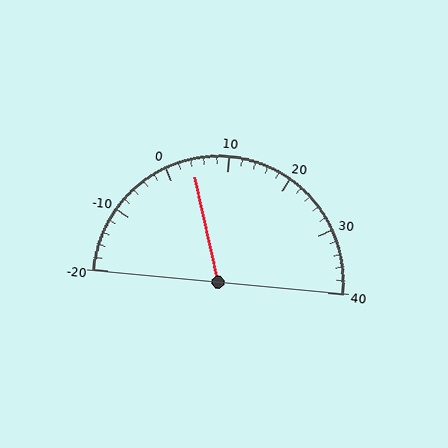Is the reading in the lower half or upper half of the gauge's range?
The reading is in the lower half of the range (-20 to 40).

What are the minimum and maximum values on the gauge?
The gauge ranges from -20 to 40.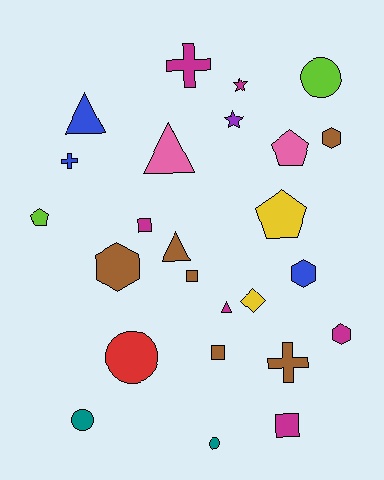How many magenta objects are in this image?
There are 6 magenta objects.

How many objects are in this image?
There are 25 objects.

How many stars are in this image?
There are 2 stars.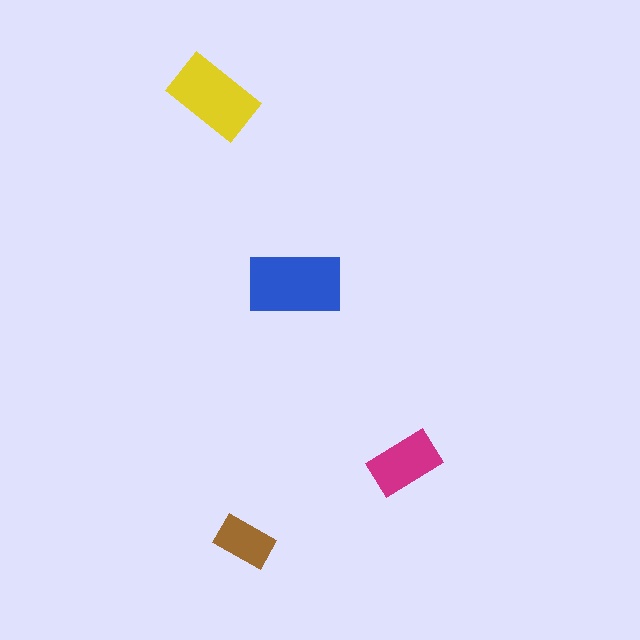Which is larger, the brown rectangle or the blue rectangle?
The blue one.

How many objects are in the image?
There are 4 objects in the image.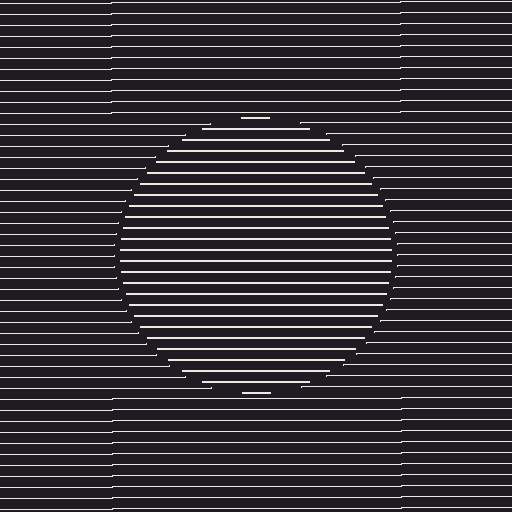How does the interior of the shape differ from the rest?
The interior of the shape contains the same grating, shifted by half a period — the contour is defined by the phase discontinuity where line-ends from the inner and outer gratings abut.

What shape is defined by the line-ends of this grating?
An illusory circle. The interior of the shape contains the same grating, shifted by half a period — the contour is defined by the phase discontinuity where line-ends from the inner and outer gratings abut.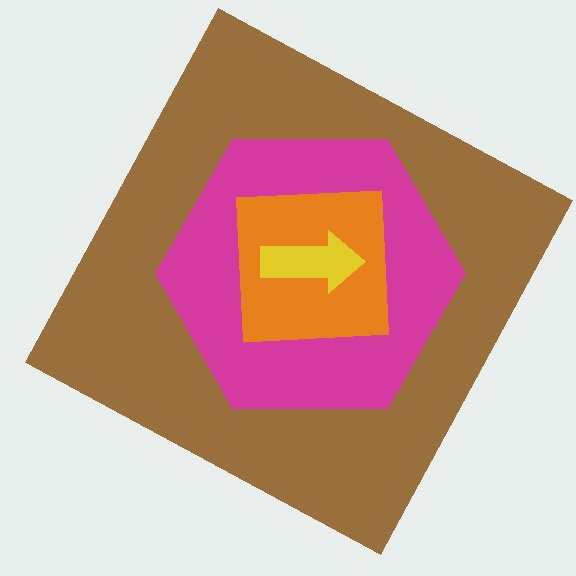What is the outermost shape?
The brown square.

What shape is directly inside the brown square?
The magenta hexagon.